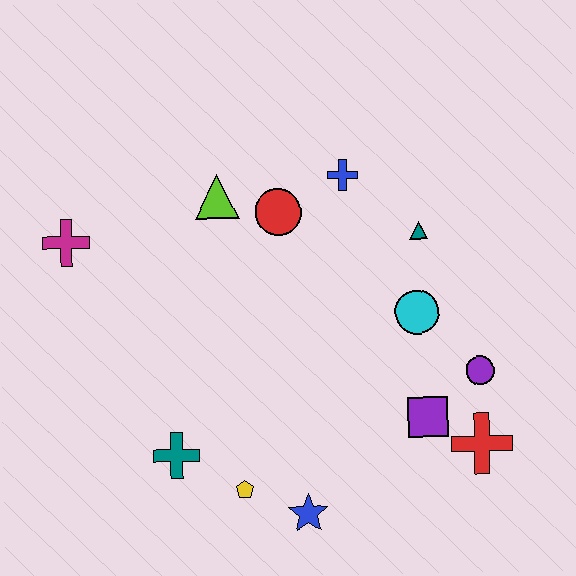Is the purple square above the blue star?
Yes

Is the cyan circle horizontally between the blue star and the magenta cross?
No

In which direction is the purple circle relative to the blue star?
The purple circle is to the right of the blue star.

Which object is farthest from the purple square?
The magenta cross is farthest from the purple square.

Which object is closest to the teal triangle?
The cyan circle is closest to the teal triangle.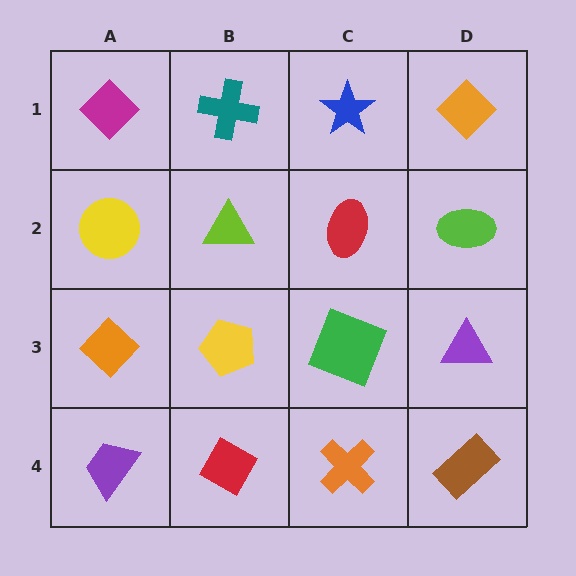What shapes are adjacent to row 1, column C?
A red ellipse (row 2, column C), a teal cross (row 1, column B), an orange diamond (row 1, column D).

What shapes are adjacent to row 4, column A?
An orange diamond (row 3, column A), a red diamond (row 4, column B).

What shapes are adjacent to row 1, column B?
A lime triangle (row 2, column B), a magenta diamond (row 1, column A), a blue star (row 1, column C).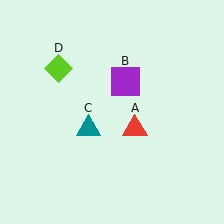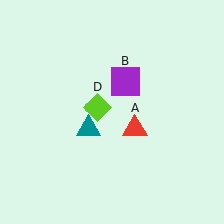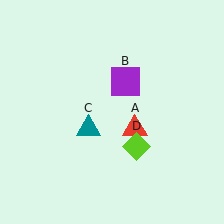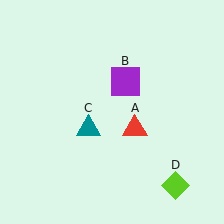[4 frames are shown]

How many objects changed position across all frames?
1 object changed position: lime diamond (object D).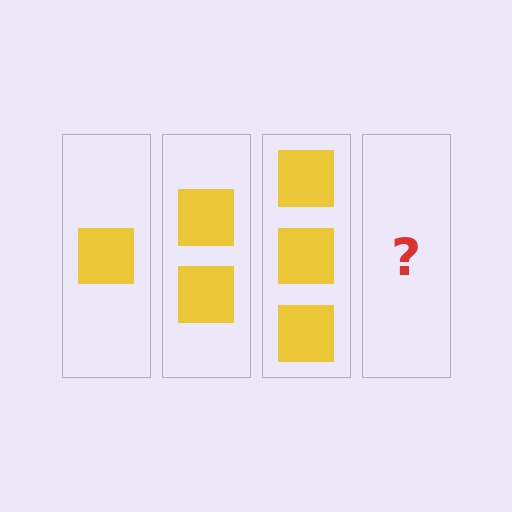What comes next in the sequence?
The next element should be 4 squares.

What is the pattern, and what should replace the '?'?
The pattern is that each step adds one more square. The '?' should be 4 squares.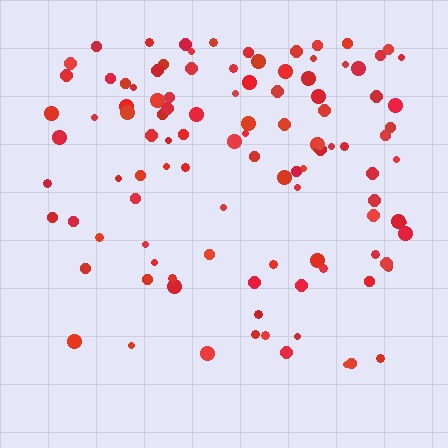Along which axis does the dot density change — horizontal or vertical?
Vertical.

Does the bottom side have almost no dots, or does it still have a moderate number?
Still a moderate number, just noticeably fewer than the top.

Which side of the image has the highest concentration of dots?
The top.